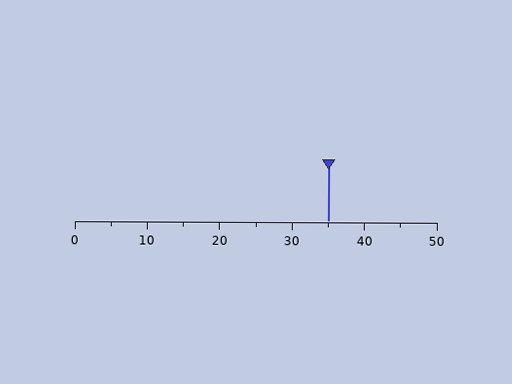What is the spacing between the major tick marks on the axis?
The major ticks are spaced 10 apart.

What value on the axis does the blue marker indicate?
The marker indicates approximately 35.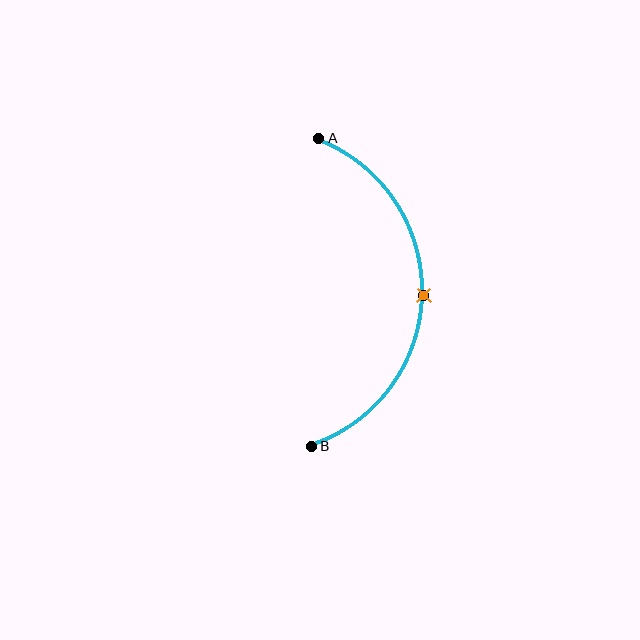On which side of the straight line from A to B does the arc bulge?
The arc bulges to the right of the straight line connecting A and B.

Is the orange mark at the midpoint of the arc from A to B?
Yes. The orange mark lies on the arc at equal arc-length from both A and B — it is the arc midpoint.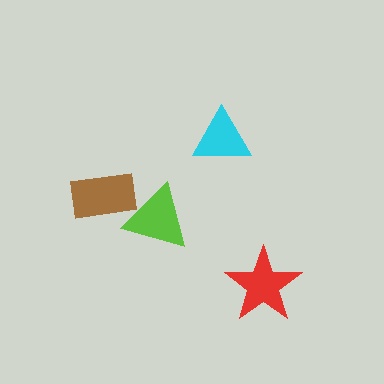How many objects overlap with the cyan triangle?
0 objects overlap with the cyan triangle.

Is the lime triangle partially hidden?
Yes, it is partially covered by another shape.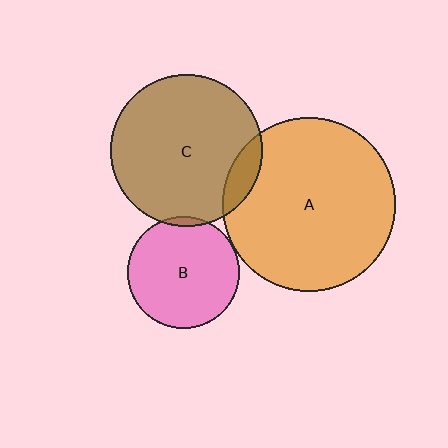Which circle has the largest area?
Circle A (orange).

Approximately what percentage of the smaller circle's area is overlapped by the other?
Approximately 10%.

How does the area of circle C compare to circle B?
Approximately 1.9 times.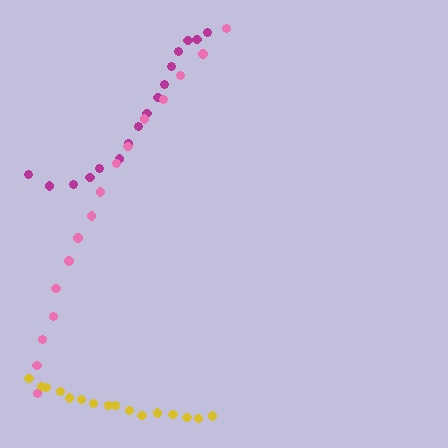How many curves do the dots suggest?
There are 3 distinct paths.